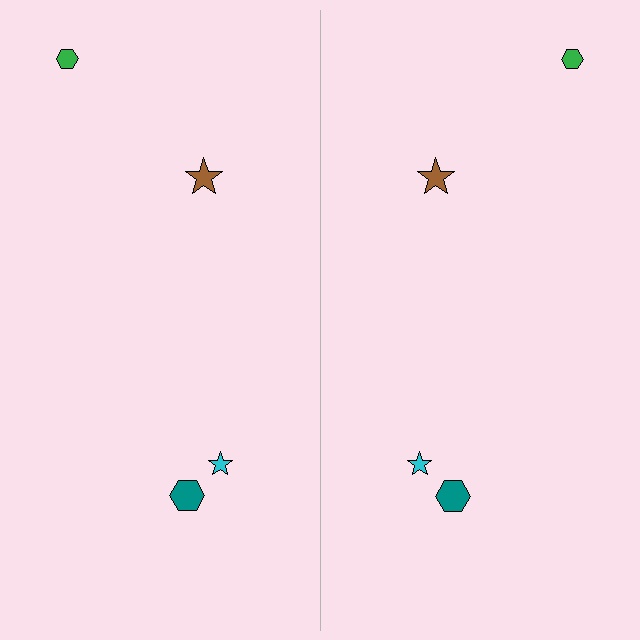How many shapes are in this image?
There are 8 shapes in this image.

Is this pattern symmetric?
Yes, this pattern has bilateral (reflection) symmetry.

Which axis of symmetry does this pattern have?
The pattern has a vertical axis of symmetry running through the center of the image.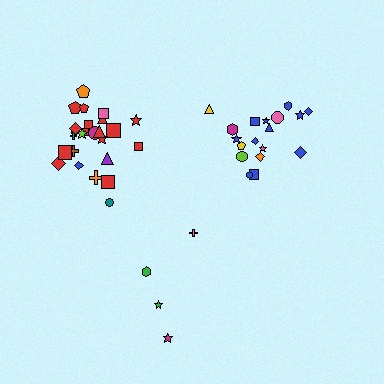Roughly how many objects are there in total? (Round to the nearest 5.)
Roughly 45 objects in total.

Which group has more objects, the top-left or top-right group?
The top-left group.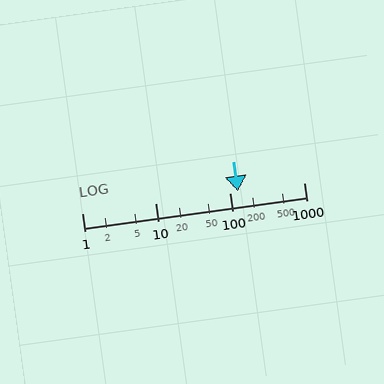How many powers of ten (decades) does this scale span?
The scale spans 3 decades, from 1 to 1000.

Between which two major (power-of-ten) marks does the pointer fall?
The pointer is between 100 and 1000.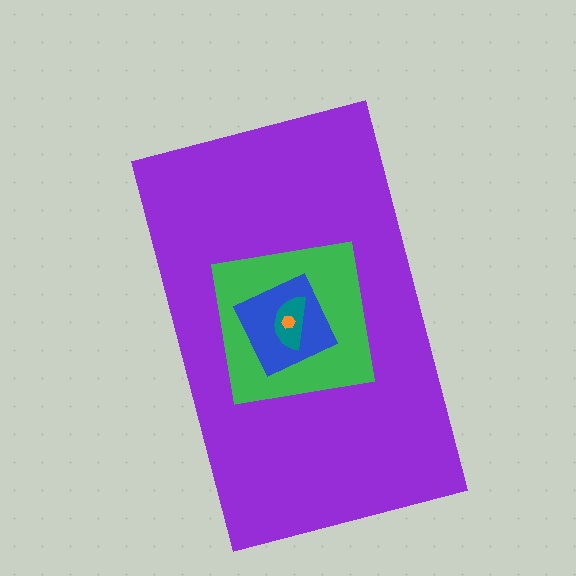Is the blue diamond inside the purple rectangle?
Yes.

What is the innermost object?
The orange hexagon.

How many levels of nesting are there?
5.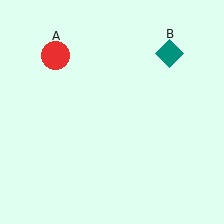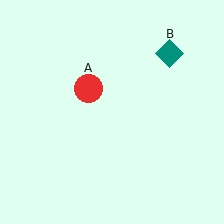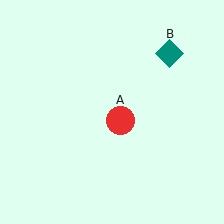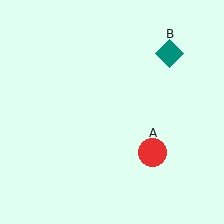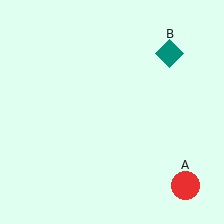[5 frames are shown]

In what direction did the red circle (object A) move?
The red circle (object A) moved down and to the right.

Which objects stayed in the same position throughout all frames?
Teal diamond (object B) remained stationary.